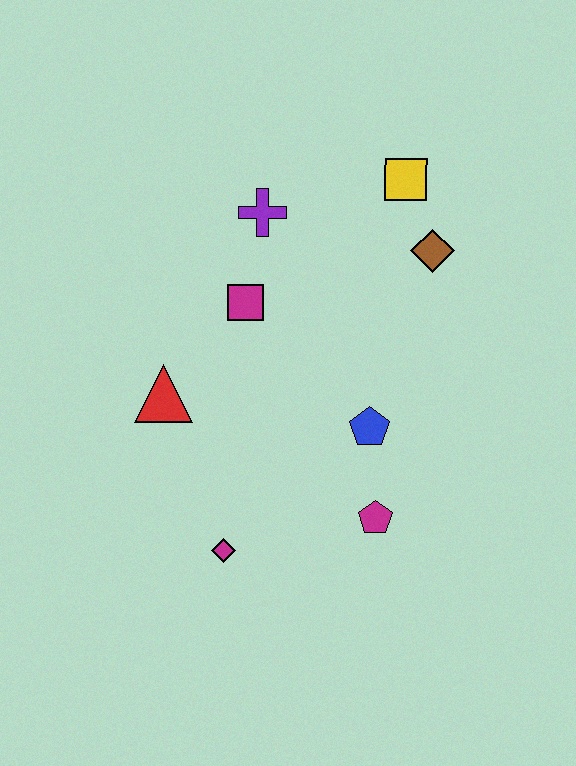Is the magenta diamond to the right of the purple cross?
No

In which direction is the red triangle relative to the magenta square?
The red triangle is below the magenta square.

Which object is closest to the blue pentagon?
The magenta pentagon is closest to the blue pentagon.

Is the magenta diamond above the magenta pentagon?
No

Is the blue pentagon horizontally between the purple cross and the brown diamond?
Yes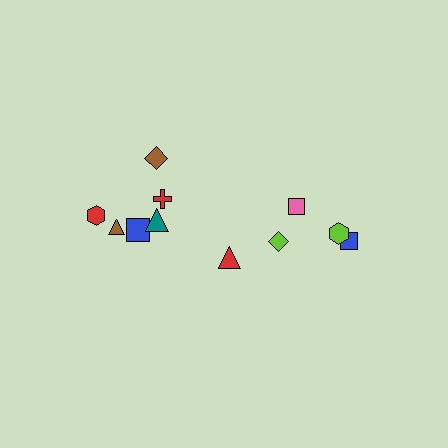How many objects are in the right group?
There are 4 objects.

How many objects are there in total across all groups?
There are 11 objects.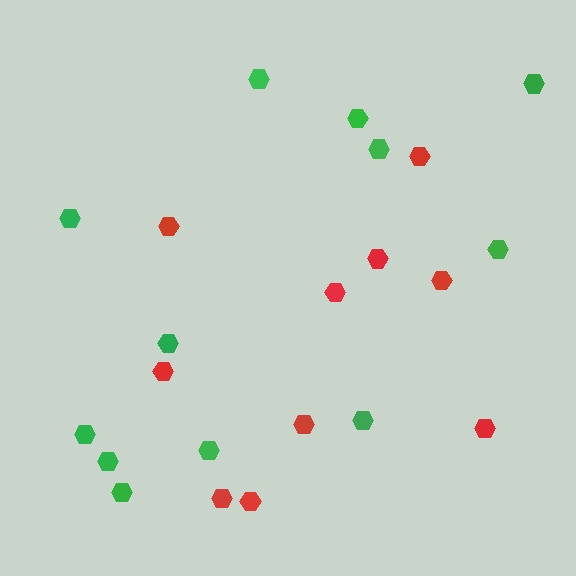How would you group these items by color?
There are 2 groups: one group of red hexagons (10) and one group of green hexagons (12).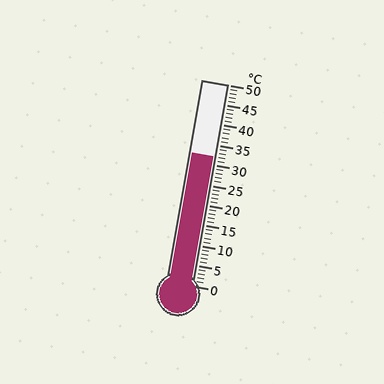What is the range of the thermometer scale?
The thermometer scale ranges from 0°C to 50°C.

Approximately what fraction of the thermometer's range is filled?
The thermometer is filled to approximately 65% of its range.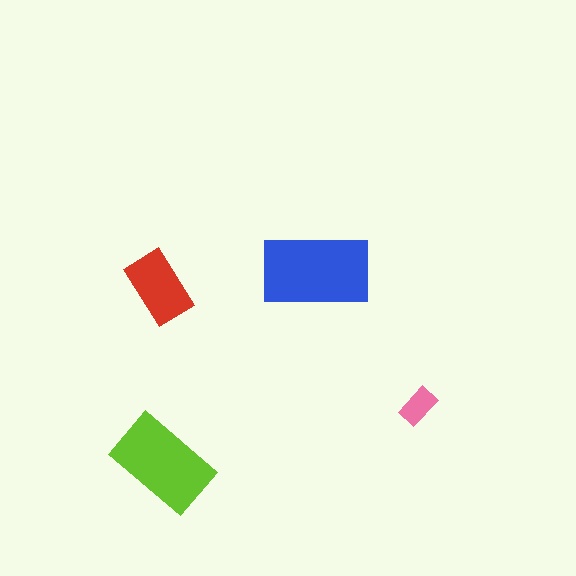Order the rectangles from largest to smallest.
the blue one, the lime one, the red one, the pink one.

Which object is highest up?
The blue rectangle is topmost.